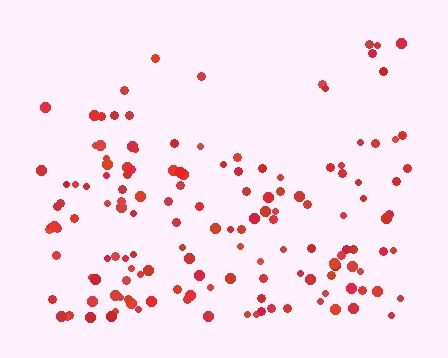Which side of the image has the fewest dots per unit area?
The top.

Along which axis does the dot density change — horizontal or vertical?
Vertical.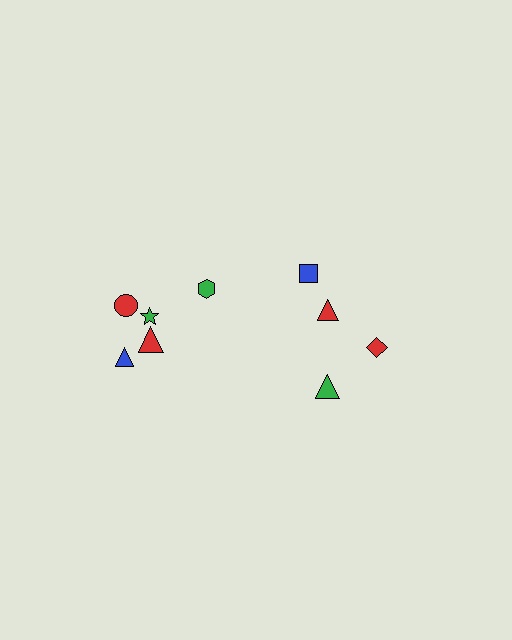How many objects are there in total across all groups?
There are 10 objects.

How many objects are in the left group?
There are 6 objects.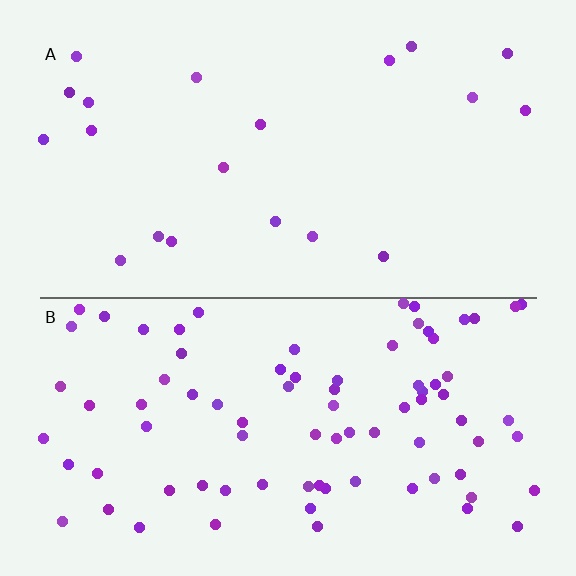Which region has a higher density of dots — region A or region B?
B (the bottom).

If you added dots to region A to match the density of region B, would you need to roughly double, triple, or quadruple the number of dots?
Approximately quadruple.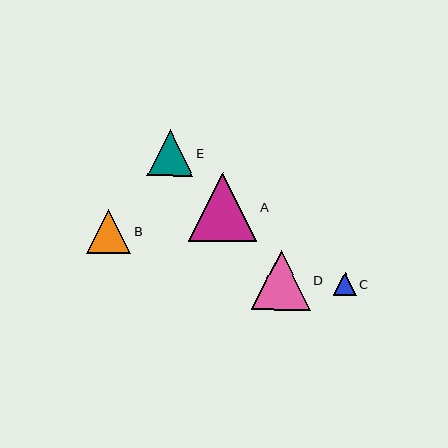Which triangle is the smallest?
Triangle C is the smallest with a size of approximately 23 pixels.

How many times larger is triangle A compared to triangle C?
Triangle A is approximately 3.0 times the size of triangle C.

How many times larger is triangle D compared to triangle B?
Triangle D is approximately 1.3 times the size of triangle B.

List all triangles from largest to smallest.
From largest to smallest: A, D, E, B, C.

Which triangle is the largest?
Triangle A is the largest with a size of approximately 69 pixels.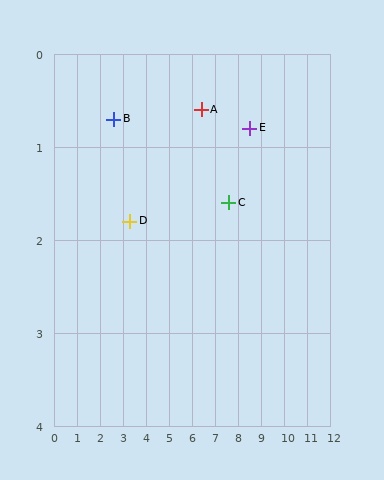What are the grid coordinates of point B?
Point B is at approximately (2.6, 0.7).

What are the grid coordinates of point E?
Point E is at approximately (8.5, 0.8).